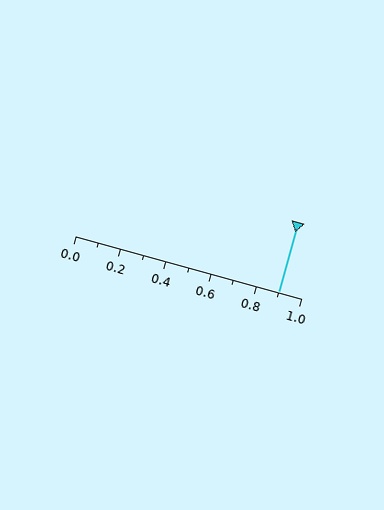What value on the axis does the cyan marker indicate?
The marker indicates approximately 0.9.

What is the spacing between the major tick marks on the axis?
The major ticks are spaced 0.2 apart.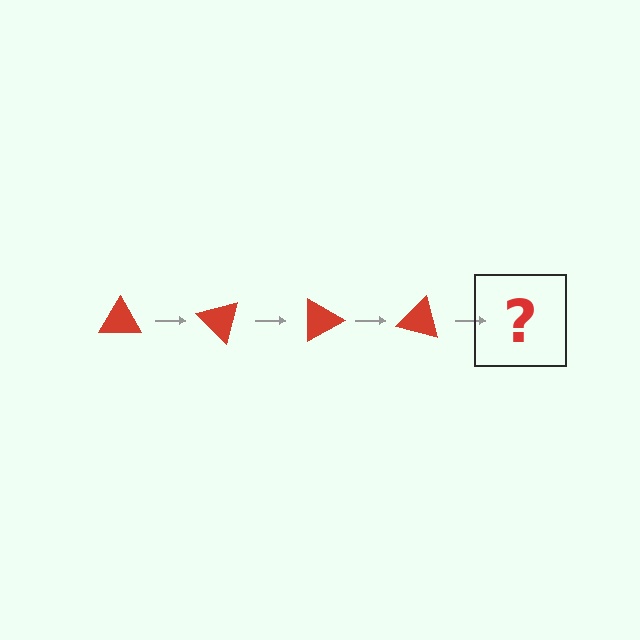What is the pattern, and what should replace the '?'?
The pattern is that the triangle rotates 45 degrees each step. The '?' should be a red triangle rotated 180 degrees.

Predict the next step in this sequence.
The next step is a red triangle rotated 180 degrees.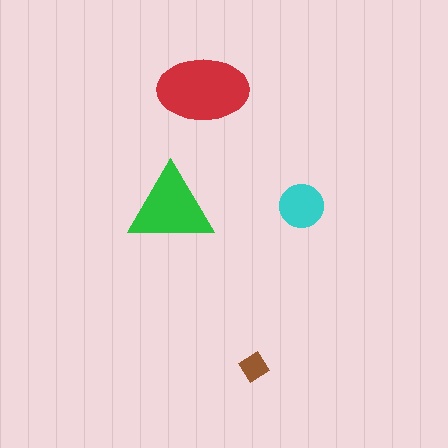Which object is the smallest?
The brown diamond.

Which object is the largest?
The red ellipse.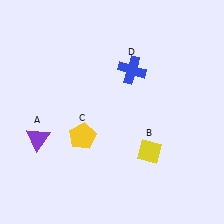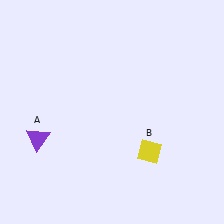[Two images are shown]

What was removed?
The blue cross (D), the yellow pentagon (C) were removed in Image 2.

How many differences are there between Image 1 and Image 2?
There are 2 differences between the two images.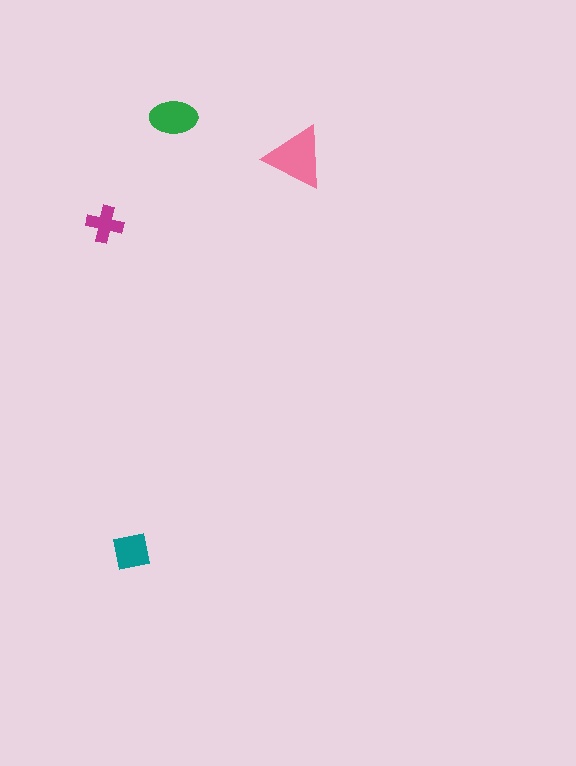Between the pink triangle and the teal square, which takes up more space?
The pink triangle.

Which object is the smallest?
The magenta cross.